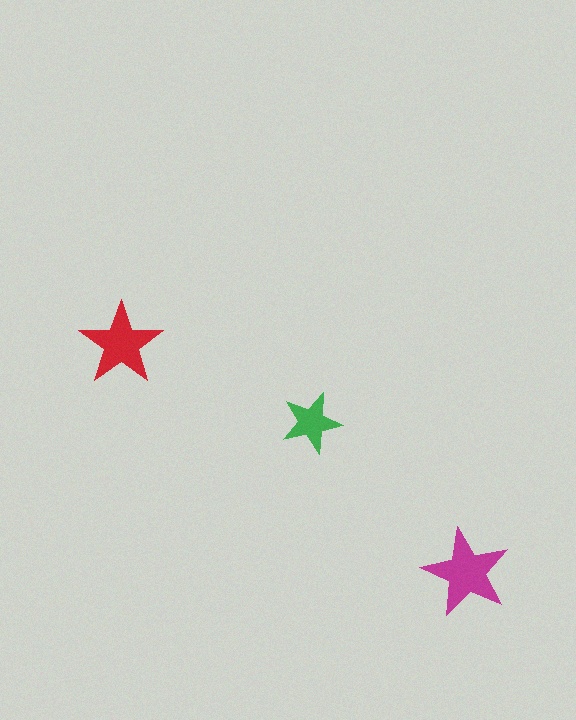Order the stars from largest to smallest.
the magenta one, the red one, the green one.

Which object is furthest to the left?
The red star is leftmost.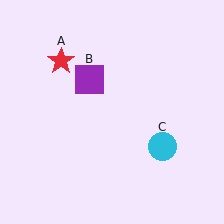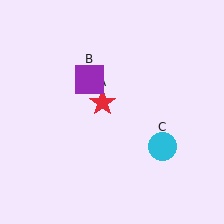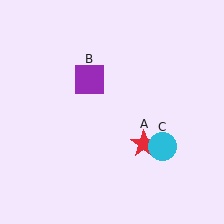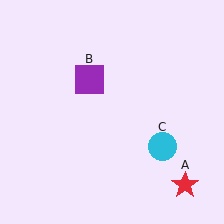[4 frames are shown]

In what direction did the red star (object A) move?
The red star (object A) moved down and to the right.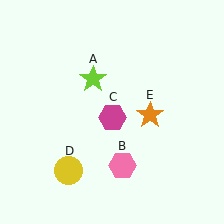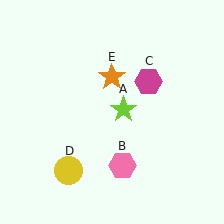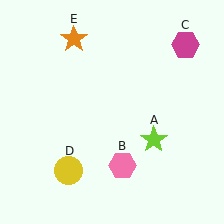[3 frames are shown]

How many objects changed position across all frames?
3 objects changed position: lime star (object A), magenta hexagon (object C), orange star (object E).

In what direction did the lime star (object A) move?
The lime star (object A) moved down and to the right.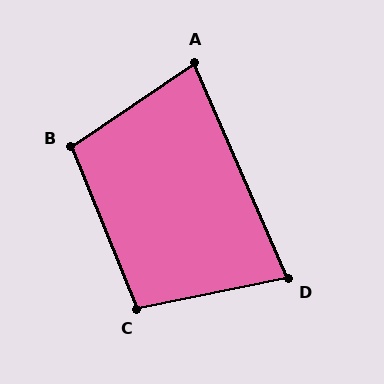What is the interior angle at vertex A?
Approximately 79 degrees (acute).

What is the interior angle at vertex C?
Approximately 101 degrees (obtuse).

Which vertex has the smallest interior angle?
D, at approximately 78 degrees.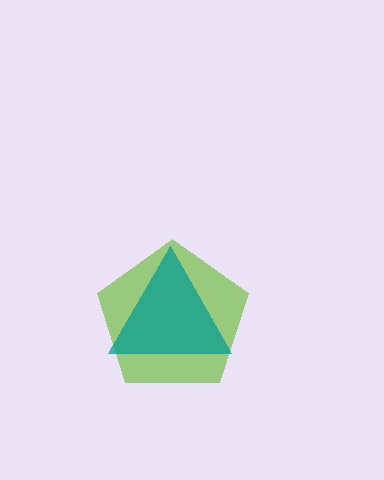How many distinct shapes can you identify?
There are 2 distinct shapes: a lime pentagon, a teal triangle.